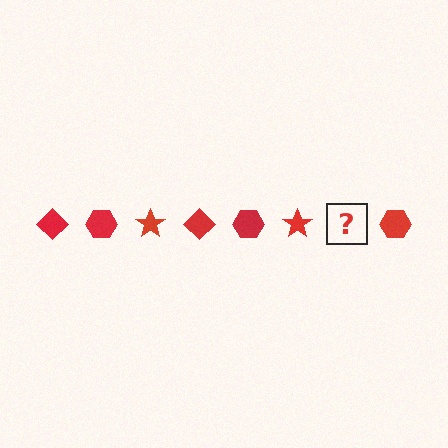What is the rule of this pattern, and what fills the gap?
The rule is that the pattern cycles through diamond, hexagon, star shapes in red. The gap should be filled with a red diamond.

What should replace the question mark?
The question mark should be replaced with a red diamond.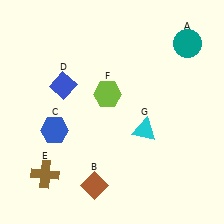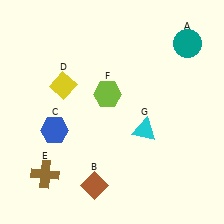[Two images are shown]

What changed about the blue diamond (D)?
In Image 1, D is blue. In Image 2, it changed to yellow.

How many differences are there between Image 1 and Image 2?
There is 1 difference between the two images.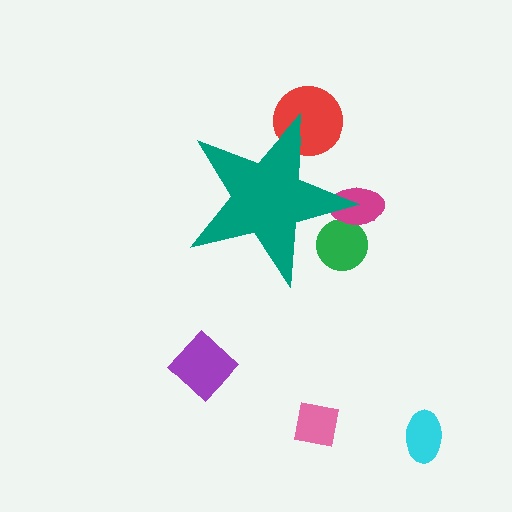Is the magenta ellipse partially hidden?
Yes, the magenta ellipse is partially hidden behind the teal star.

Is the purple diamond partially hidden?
No, the purple diamond is fully visible.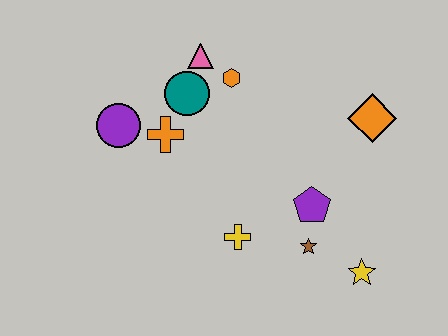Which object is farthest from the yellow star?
The purple circle is farthest from the yellow star.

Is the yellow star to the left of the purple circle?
No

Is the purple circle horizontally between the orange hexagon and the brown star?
No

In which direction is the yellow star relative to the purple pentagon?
The yellow star is below the purple pentagon.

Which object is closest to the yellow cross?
The brown star is closest to the yellow cross.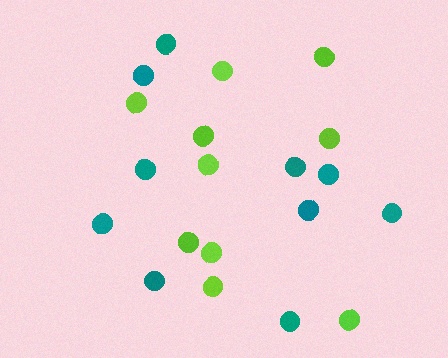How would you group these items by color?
There are 2 groups: one group of teal circles (10) and one group of lime circles (10).